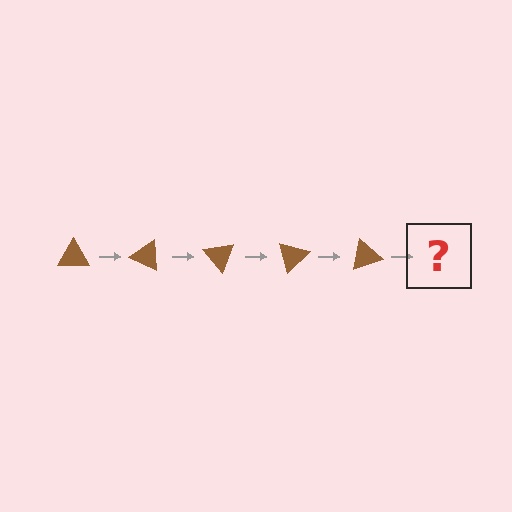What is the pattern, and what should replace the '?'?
The pattern is that the triangle rotates 25 degrees each step. The '?' should be a brown triangle rotated 125 degrees.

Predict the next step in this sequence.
The next step is a brown triangle rotated 125 degrees.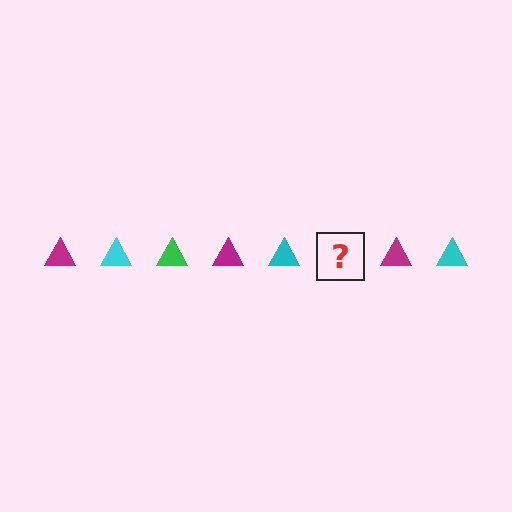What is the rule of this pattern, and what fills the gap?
The rule is that the pattern cycles through magenta, cyan, green triangles. The gap should be filled with a green triangle.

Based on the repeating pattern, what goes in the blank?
The blank should be a green triangle.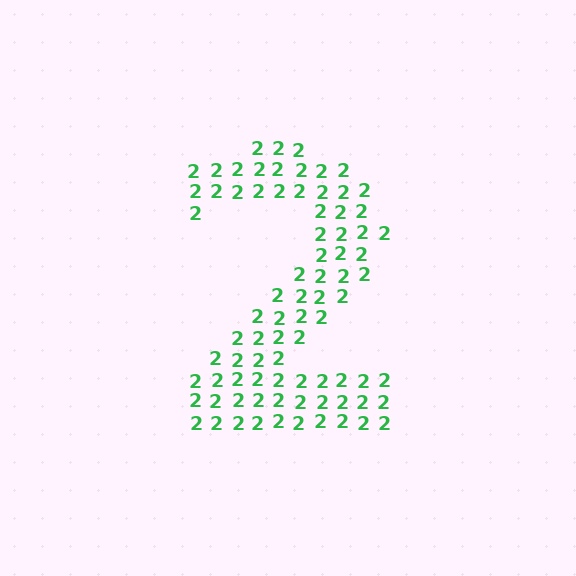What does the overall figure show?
The overall figure shows the digit 2.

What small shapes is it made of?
It is made of small digit 2's.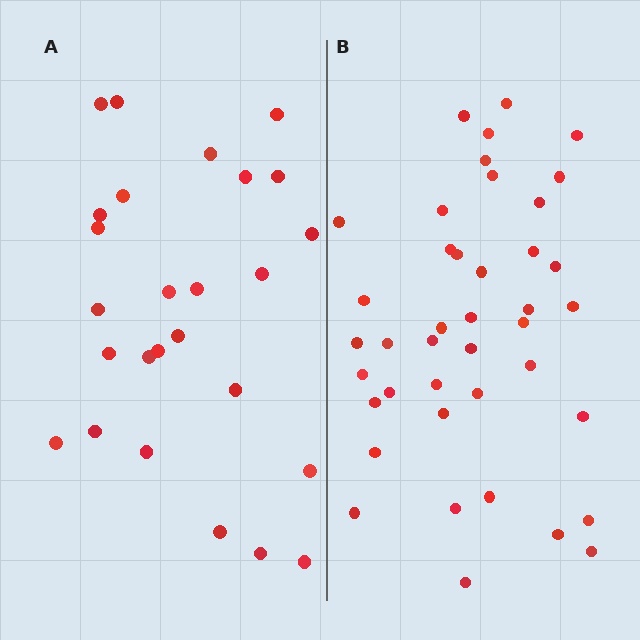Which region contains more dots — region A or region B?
Region B (the right region) has more dots.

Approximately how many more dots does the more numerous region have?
Region B has approximately 15 more dots than region A.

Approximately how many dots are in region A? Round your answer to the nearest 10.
About 30 dots. (The exact count is 26, which rounds to 30.)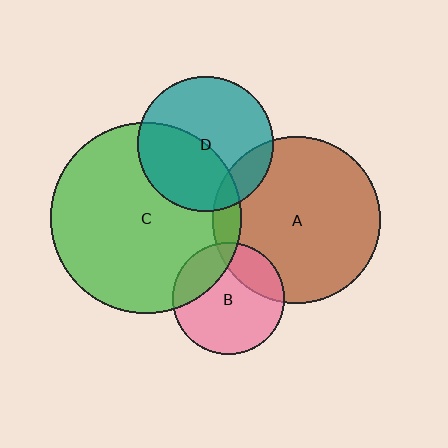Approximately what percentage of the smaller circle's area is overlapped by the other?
Approximately 15%.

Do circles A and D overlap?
Yes.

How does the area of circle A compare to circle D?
Approximately 1.5 times.